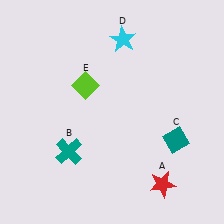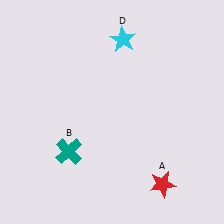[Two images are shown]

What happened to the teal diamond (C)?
The teal diamond (C) was removed in Image 2. It was in the bottom-right area of Image 1.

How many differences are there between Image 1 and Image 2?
There are 2 differences between the two images.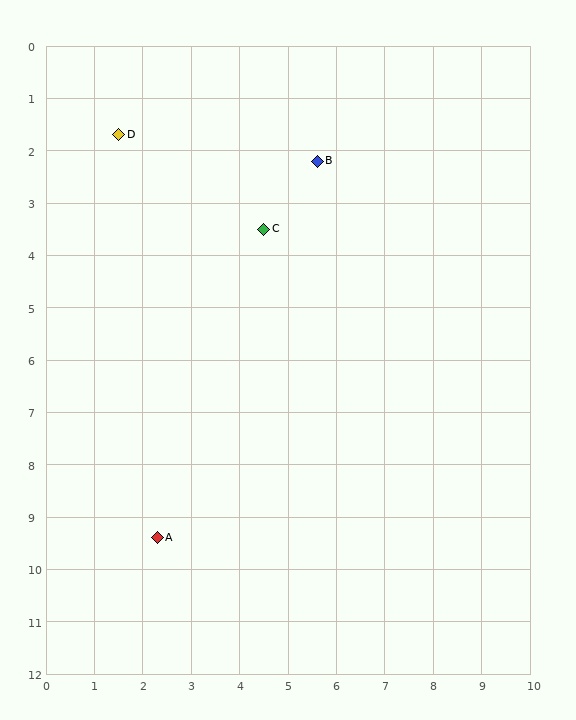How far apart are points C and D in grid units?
Points C and D are about 3.5 grid units apart.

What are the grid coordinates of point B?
Point B is at approximately (5.6, 2.2).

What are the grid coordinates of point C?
Point C is at approximately (4.5, 3.5).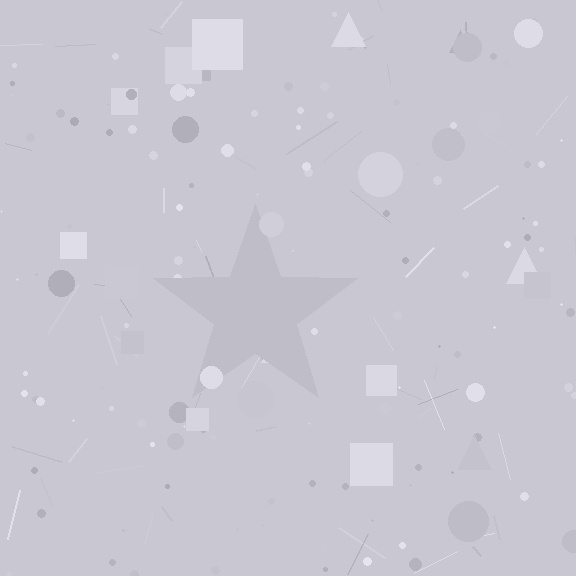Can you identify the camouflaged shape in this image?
The camouflaged shape is a star.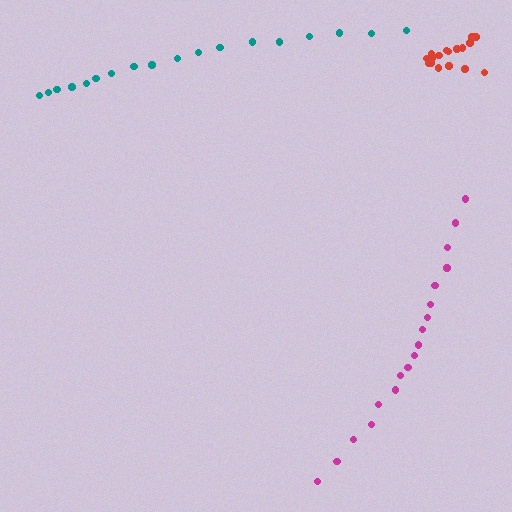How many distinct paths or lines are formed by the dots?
There are 3 distinct paths.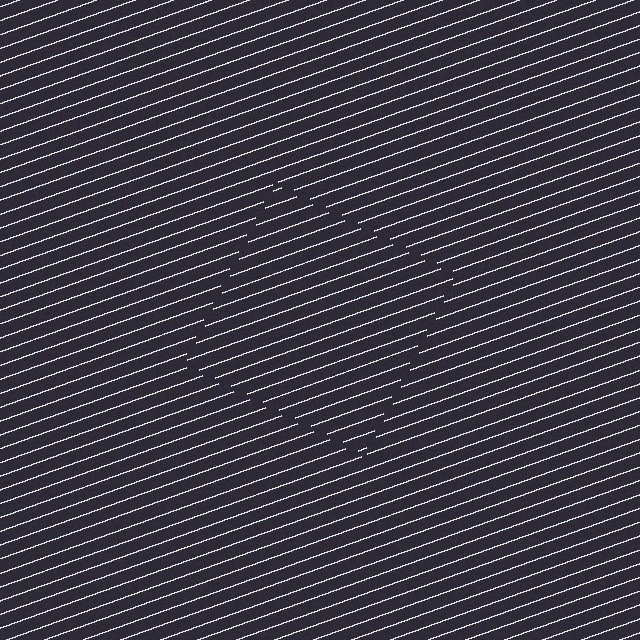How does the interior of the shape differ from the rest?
The interior of the shape contains the same grating, shifted by half a period — the contour is defined by the phase discontinuity where line-ends from the inner and outer gratings abut.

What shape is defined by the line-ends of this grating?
An illusory square. The interior of the shape contains the same grating, shifted by half a period — the contour is defined by the phase discontinuity where line-ends from the inner and outer gratings abut.